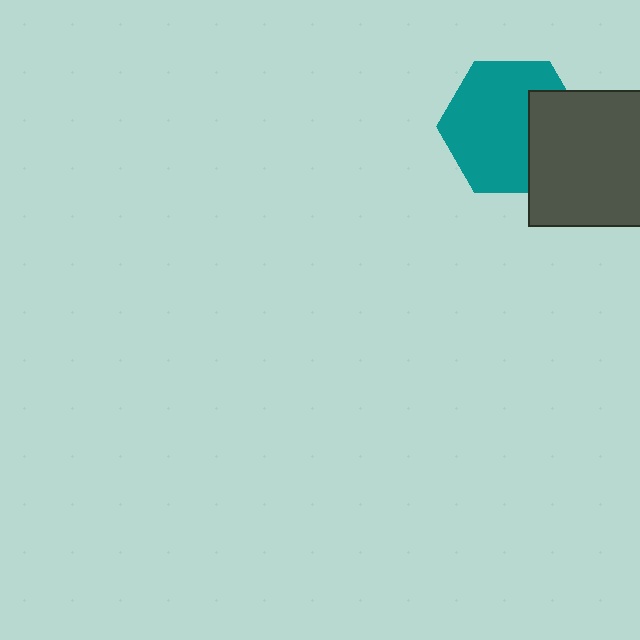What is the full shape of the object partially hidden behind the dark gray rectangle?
The partially hidden object is a teal hexagon.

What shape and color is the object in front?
The object in front is a dark gray rectangle.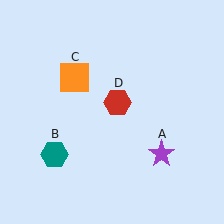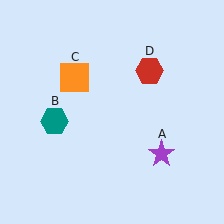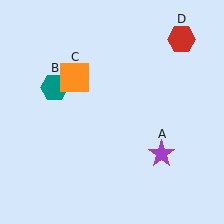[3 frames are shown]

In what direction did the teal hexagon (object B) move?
The teal hexagon (object B) moved up.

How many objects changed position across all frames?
2 objects changed position: teal hexagon (object B), red hexagon (object D).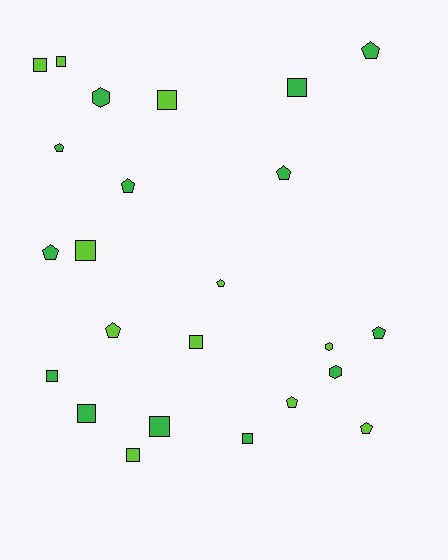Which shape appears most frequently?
Square, with 11 objects.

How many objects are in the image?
There are 24 objects.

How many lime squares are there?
There are 6 lime squares.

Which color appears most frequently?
Green, with 13 objects.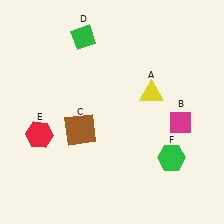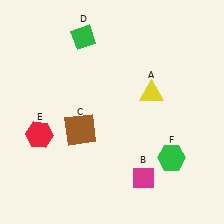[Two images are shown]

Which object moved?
The magenta diamond (B) moved down.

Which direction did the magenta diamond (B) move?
The magenta diamond (B) moved down.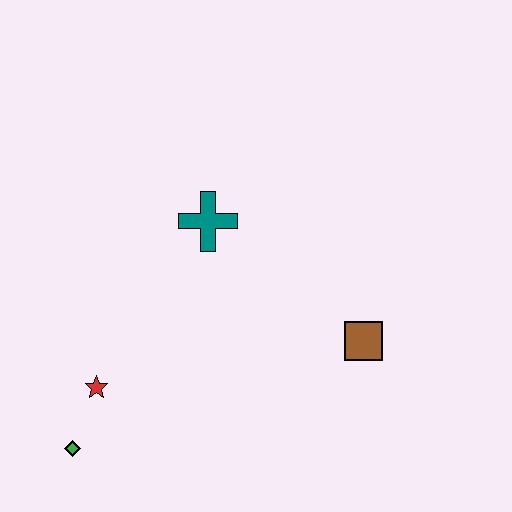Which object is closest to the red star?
The green diamond is closest to the red star.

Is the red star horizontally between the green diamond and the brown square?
Yes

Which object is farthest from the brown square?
The green diamond is farthest from the brown square.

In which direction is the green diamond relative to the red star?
The green diamond is below the red star.